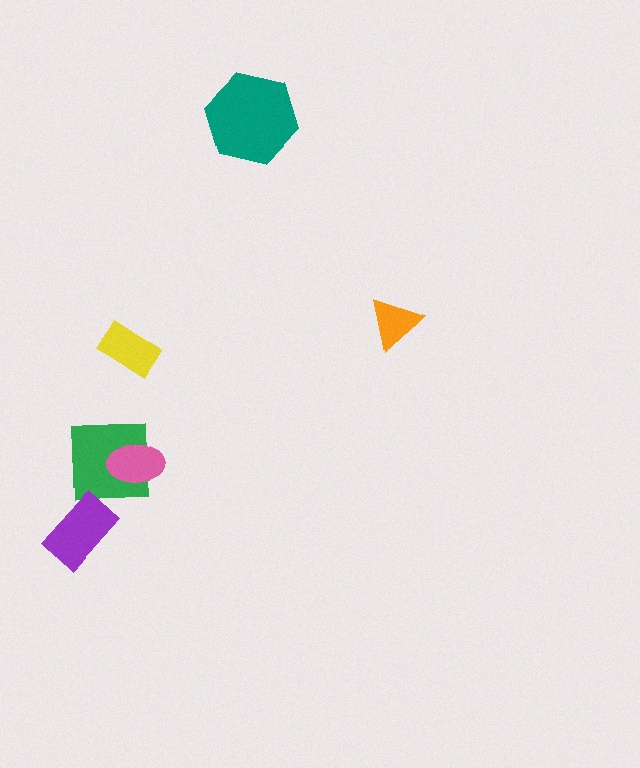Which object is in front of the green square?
The pink ellipse is in front of the green square.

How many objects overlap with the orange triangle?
0 objects overlap with the orange triangle.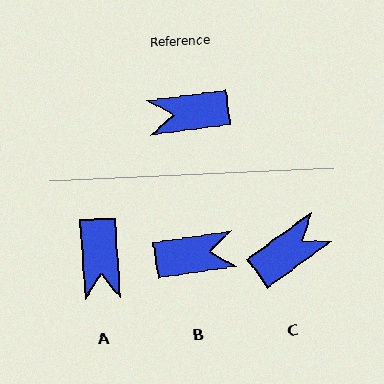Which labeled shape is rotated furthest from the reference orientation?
B, about 179 degrees away.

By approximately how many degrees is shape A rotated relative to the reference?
Approximately 86 degrees counter-clockwise.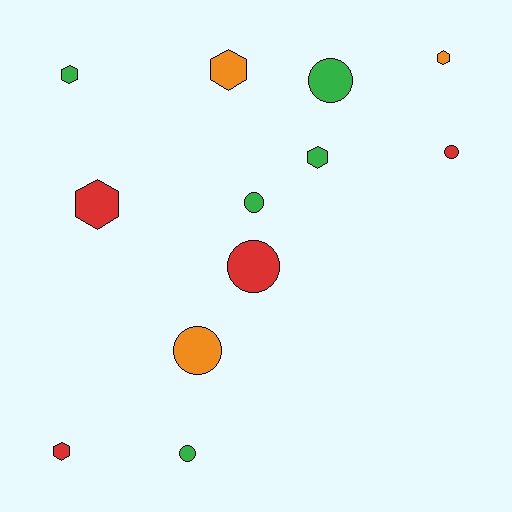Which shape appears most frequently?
Circle, with 6 objects.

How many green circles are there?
There are 3 green circles.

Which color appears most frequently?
Green, with 5 objects.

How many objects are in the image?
There are 12 objects.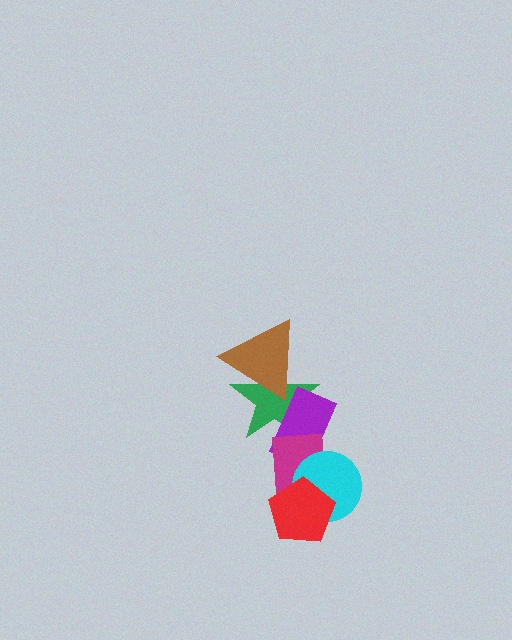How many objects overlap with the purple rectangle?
2 objects overlap with the purple rectangle.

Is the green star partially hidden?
Yes, it is partially covered by another shape.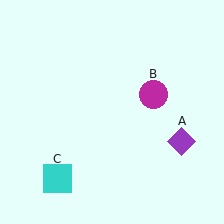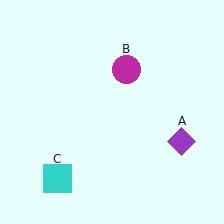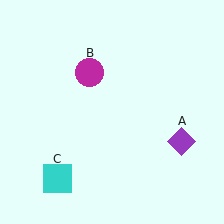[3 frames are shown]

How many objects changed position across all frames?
1 object changed position: magenta circle (object B).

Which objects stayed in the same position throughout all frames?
Purple diamond (object A) and cyan square (object C) remained stationary.